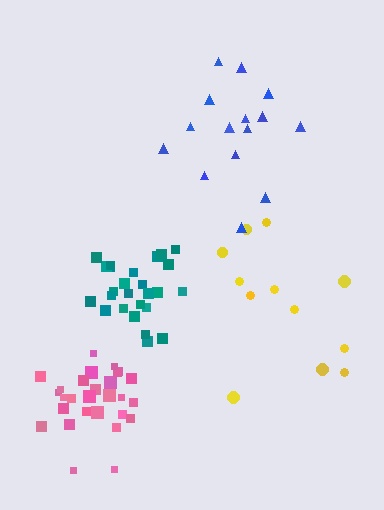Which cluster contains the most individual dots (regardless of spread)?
Pink (28).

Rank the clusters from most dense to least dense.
teal, pink, blue, yellow.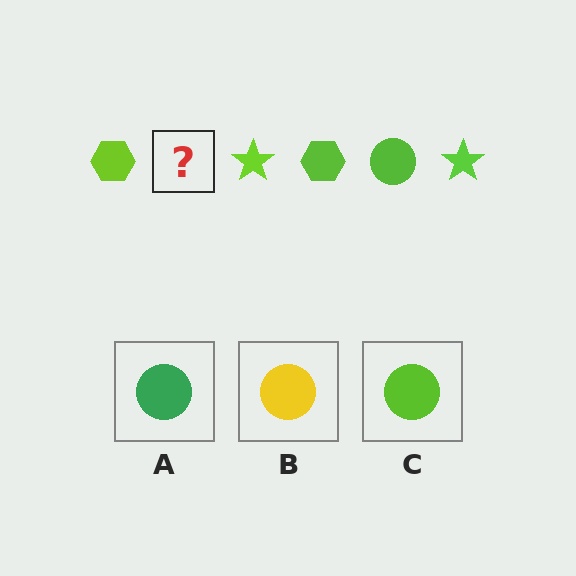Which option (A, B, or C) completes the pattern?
C.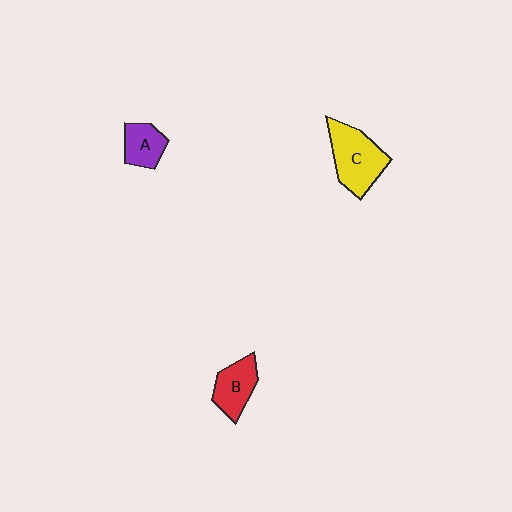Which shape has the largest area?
Shape C (yellow).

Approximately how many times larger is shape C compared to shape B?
Approximately 1.5 times.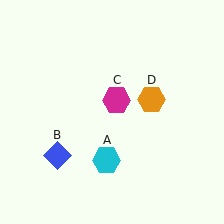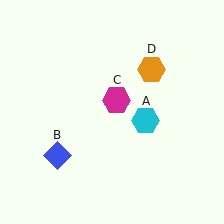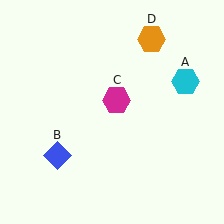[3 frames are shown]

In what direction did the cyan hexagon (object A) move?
The cyan hexagon (object A) moved up and to the right.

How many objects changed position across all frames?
2 objects changed position: cyan hexagon (object A), orange hexagon (object D).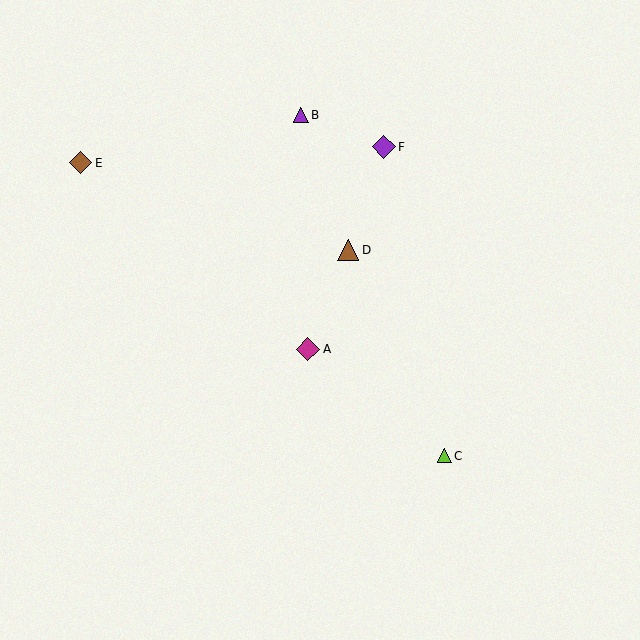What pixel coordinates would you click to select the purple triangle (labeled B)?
Click at (301, 115) to select the purple triangle B.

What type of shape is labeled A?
Shape A is a magenta diamond.